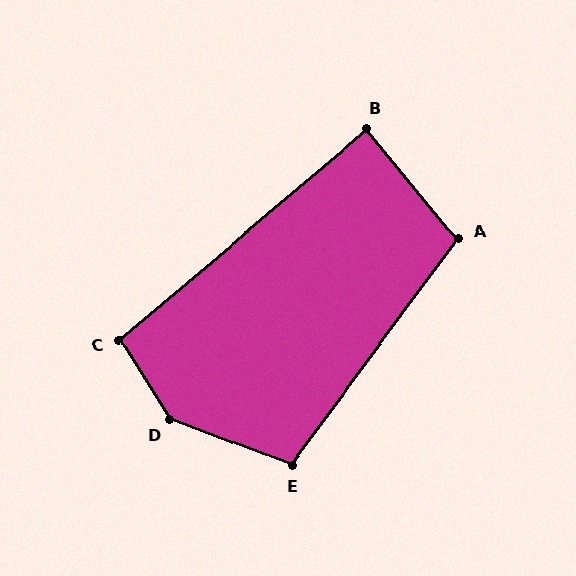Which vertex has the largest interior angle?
D, at approximately 143 degrees.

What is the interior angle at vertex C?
Approximately 98 degrees (obtuse).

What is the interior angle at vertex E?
Approximately 106 degrees (obtuse).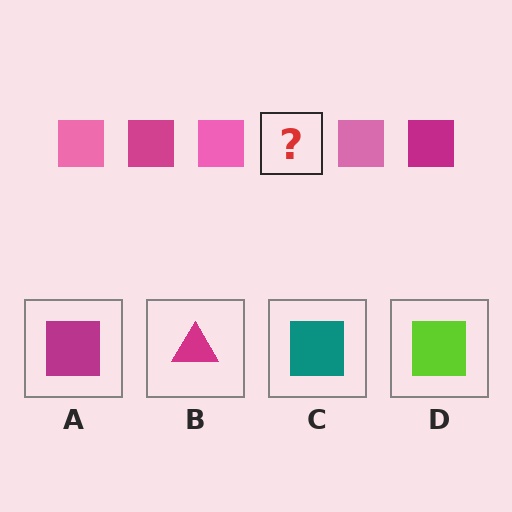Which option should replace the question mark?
Option A.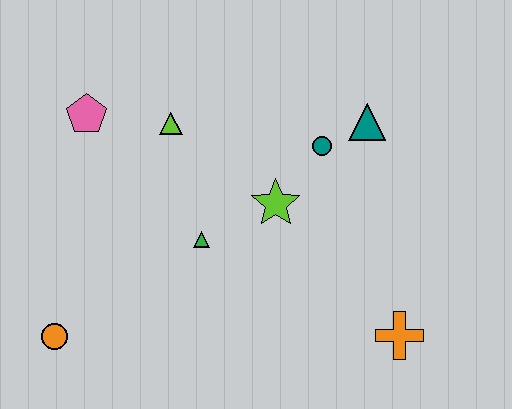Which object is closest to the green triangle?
The lime star is closest to the green triangle.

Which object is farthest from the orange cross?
The pink pentagon is farthest from the orange cross.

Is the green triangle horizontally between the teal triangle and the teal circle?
No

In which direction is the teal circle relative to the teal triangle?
The teal circle is to the left of the teal triangle.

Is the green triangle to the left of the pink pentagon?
No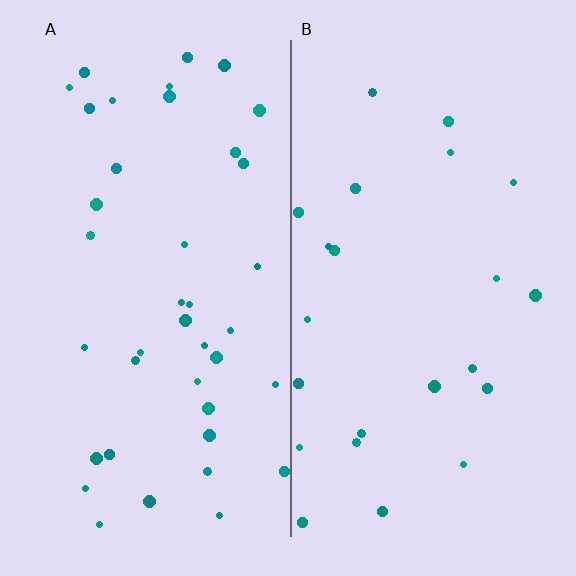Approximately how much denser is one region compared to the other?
Approximately 1.7× — region A over region B.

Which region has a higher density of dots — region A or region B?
A (the left).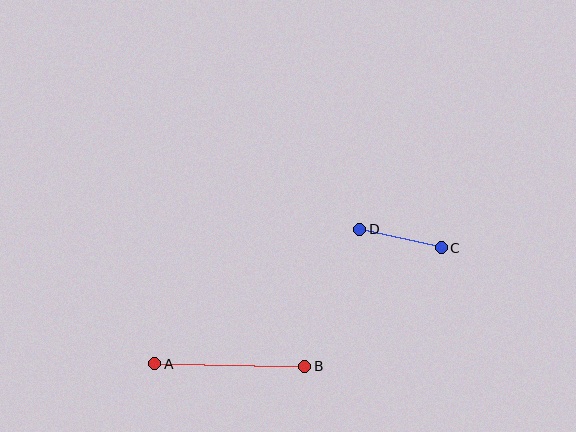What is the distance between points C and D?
The distance is approximately 84 pixels.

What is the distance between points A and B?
The distance is approximately 150 pixels.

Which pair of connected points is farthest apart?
Points A and B are farthest apart.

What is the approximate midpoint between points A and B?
The midpoint is at approximately (230, 365) pixels.